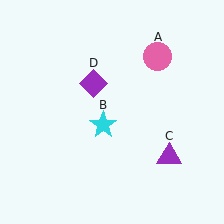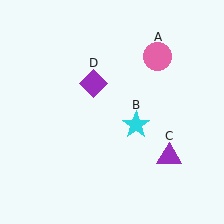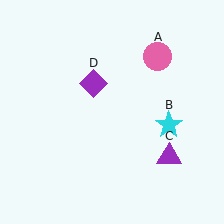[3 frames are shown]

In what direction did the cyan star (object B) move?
The cyan star (object B) moved right.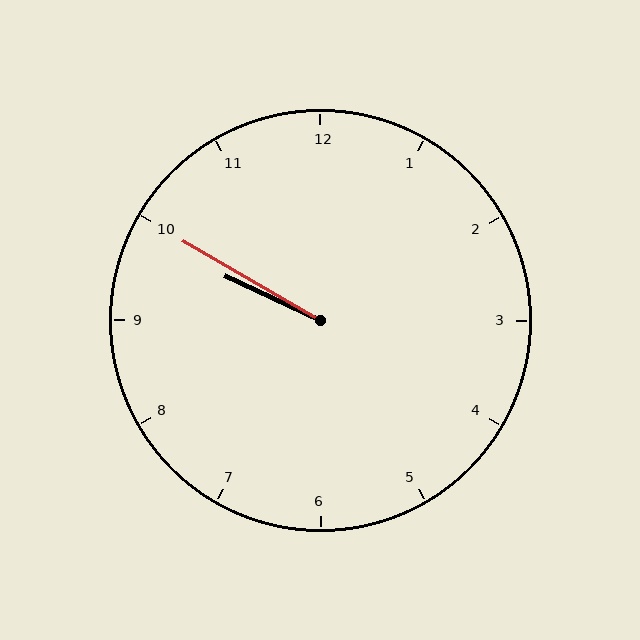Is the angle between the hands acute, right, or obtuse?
It is acute.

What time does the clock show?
9:50.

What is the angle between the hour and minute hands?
Approximately 5 degrees.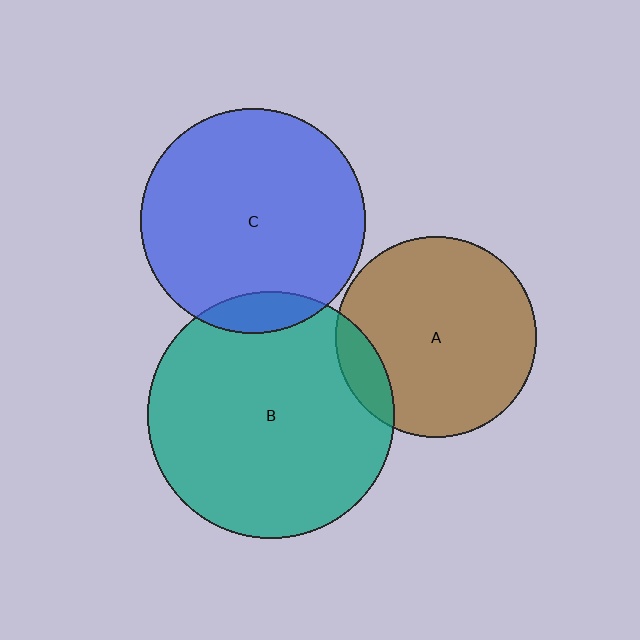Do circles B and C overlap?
Yes.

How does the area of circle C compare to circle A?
Approximately 1.3 times.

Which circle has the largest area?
Circle B (teal).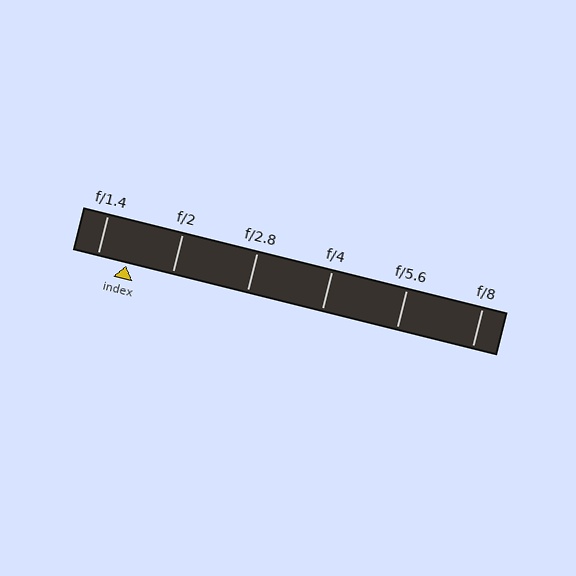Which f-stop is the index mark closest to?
The index mark is closest to f/1.4.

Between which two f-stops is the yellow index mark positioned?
The index mark is between f/1.4 and f/2.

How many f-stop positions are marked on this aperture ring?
There are 6 f-stop positions marked.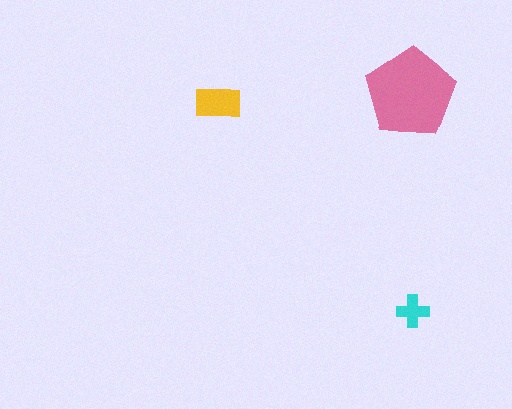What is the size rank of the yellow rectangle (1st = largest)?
2nd.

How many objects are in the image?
There are 3 objects in the image.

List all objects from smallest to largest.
The cyan cross, the yellow rectangle, the pink pentagon.